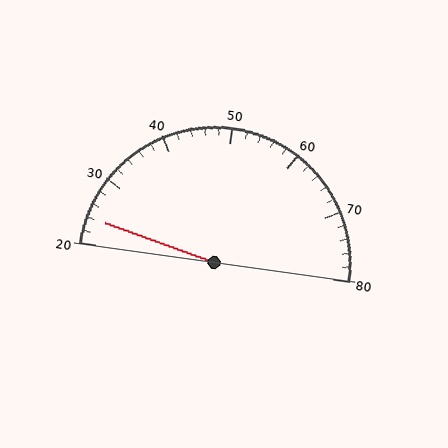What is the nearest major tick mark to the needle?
The nearest major tick mark is 20.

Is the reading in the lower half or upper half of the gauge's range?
The reading is in the lower half of the range (20 to 80).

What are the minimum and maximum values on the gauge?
The gauge ranges from 20 to 80.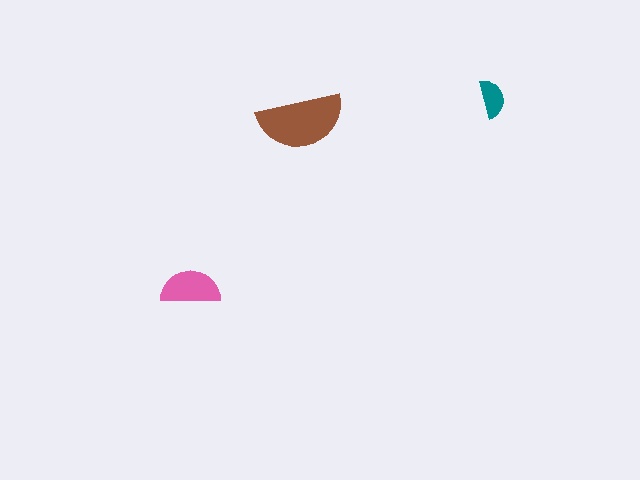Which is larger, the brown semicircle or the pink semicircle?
The brown one.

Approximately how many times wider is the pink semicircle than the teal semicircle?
About 1.5 times wider.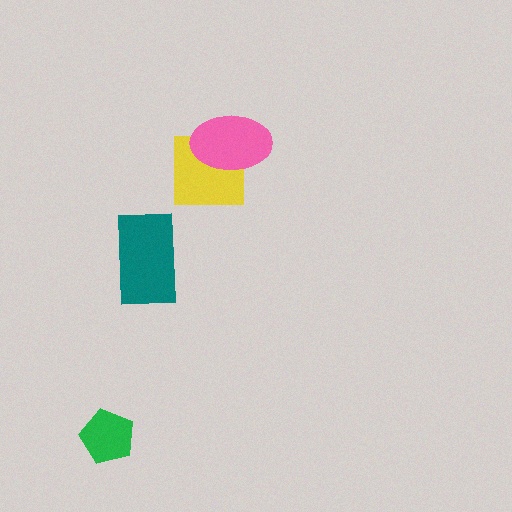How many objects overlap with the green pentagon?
0 objects overlap with the green pentagon.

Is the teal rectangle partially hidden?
No, no other shape covers it.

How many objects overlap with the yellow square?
1 object overlaps with the yellow square.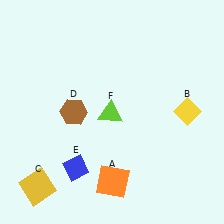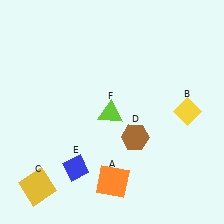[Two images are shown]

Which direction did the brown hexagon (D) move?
The brown hexagon (D) moved right.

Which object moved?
The brown hexagon (D) moved right.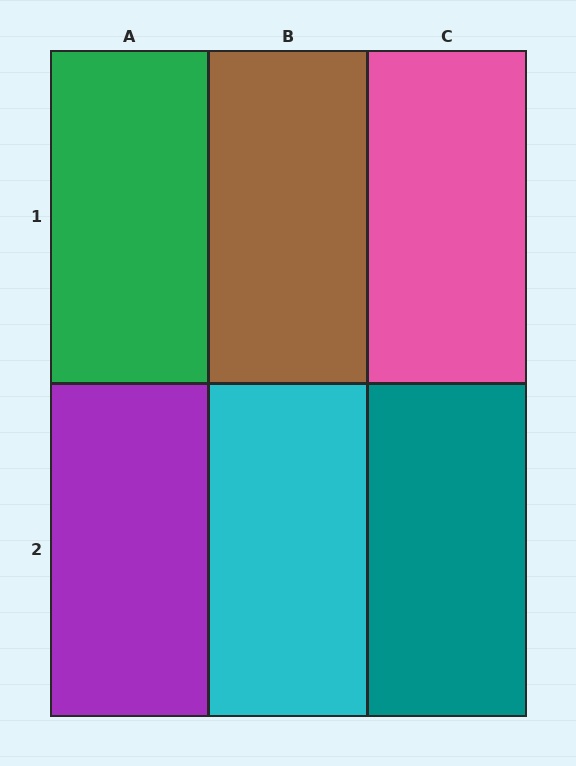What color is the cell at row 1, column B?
Brown.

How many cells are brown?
1 cell is brown.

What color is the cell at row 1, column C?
Pink.